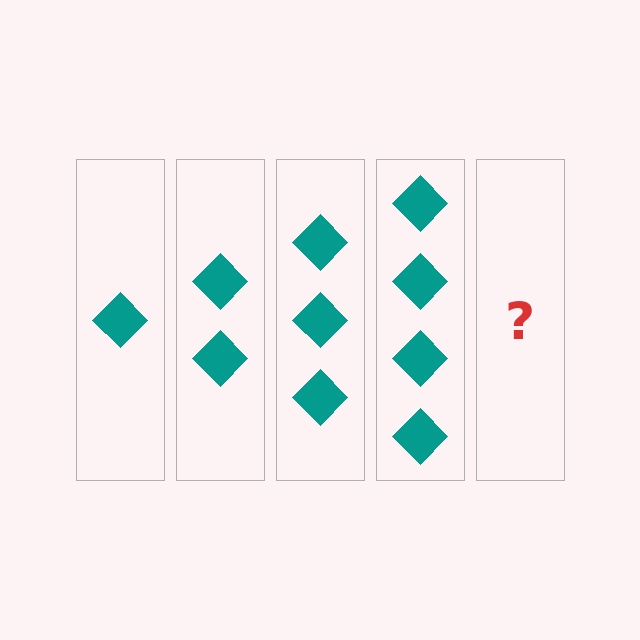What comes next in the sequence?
The next element should be 5 diamonds.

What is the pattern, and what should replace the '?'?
The pattern is that each step adds one more diamond. The '?' should be 5 diamonds.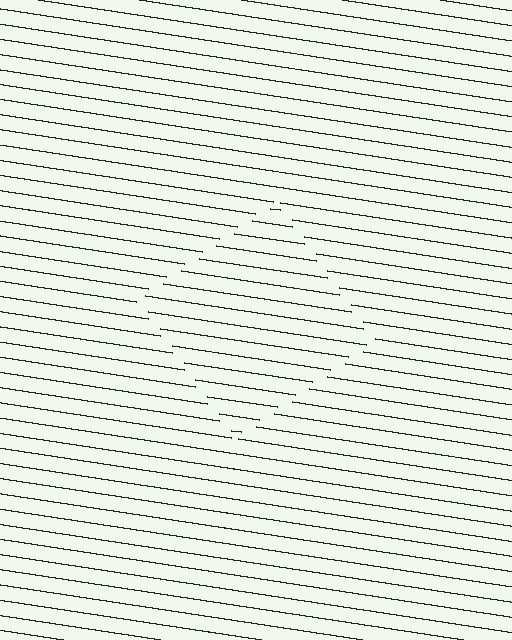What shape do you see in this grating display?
An illusory square. The interior of the shape contains the same grating, shifted by half a period — the contour is defined by the phase discontinuity where line-ends from the inner and outer gratings abut.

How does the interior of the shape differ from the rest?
The interior of the shape contains the same grating, shifted by half a period — the contour is defined by the phase discontinuity where line-ends from the inner and outer gratings abut.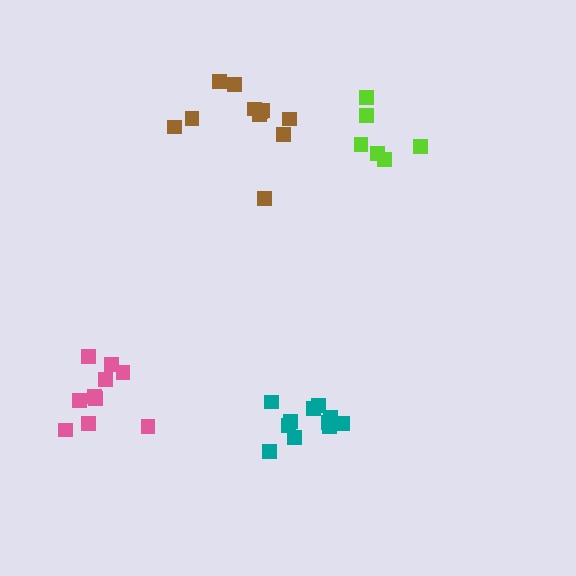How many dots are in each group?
Group 1: 10 dots, Group 2: 6 dots, Group 3: 11 dots, Group 4: 11 dots (38 total).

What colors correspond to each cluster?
The clusters are colored: pink, lime, brown, teal.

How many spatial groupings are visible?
There are 4 spatial groupings.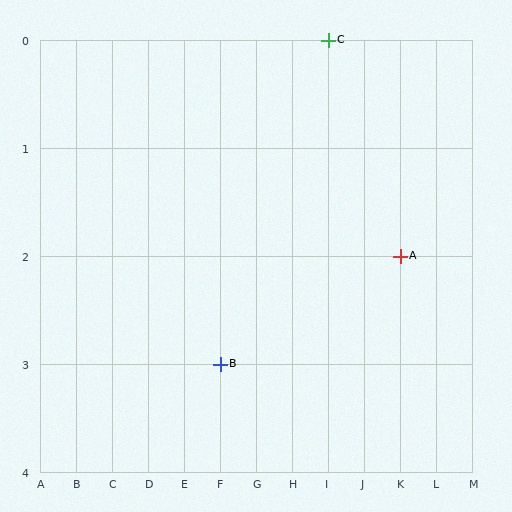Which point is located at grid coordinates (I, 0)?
Point C is at (I, 0).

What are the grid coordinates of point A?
Point A is at grid coordinates (K, 2).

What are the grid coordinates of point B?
Point B is at grid coordinates (F, 3).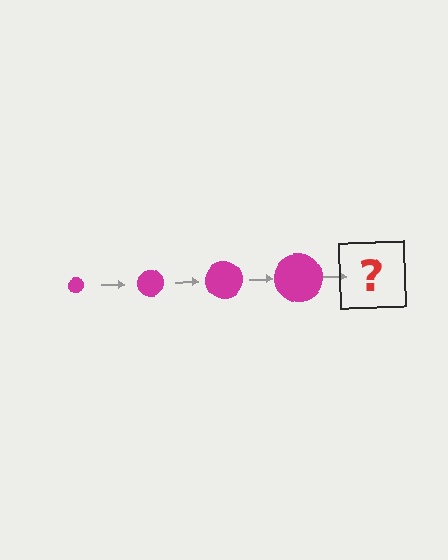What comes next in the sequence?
The next element should be a magenta circle, larger than the previous one.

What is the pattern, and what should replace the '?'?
The pattern is that the circle gets progressively larger each step. The '?' should be a magenta circle, larger than the previous one.